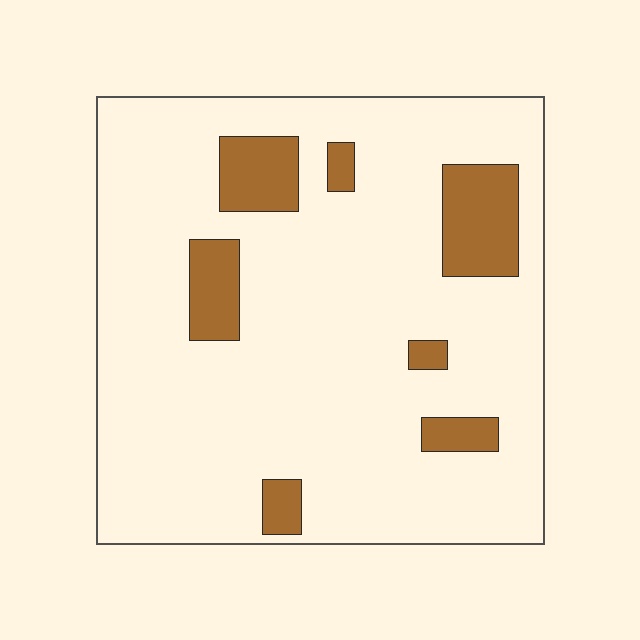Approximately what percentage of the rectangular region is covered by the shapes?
Approximately 15%.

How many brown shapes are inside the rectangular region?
7.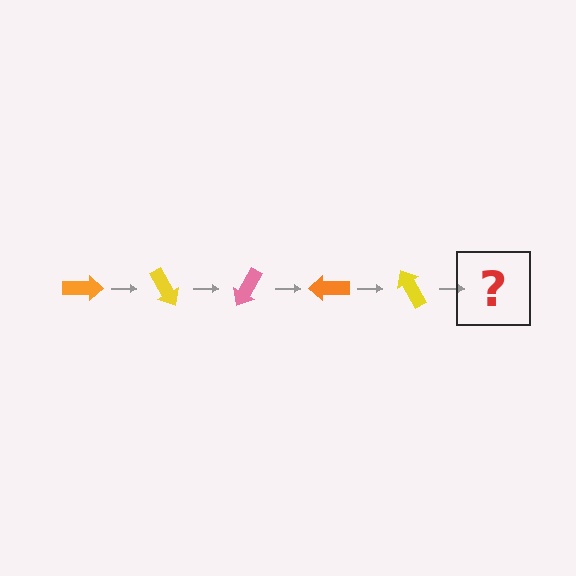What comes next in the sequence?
The next element should be a pink arrow, rotated 300 degrees from the start.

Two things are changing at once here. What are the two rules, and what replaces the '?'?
The two rules are that it rotates 60 degrees each step and the color cycles through orange, yellow, and pink. The '?' should be a pink arrow, rotated 300 degrees from the start.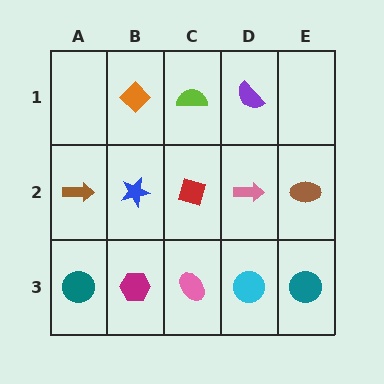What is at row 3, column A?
A teal circle.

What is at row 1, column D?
A purple semicircle.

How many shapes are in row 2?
5 shapes.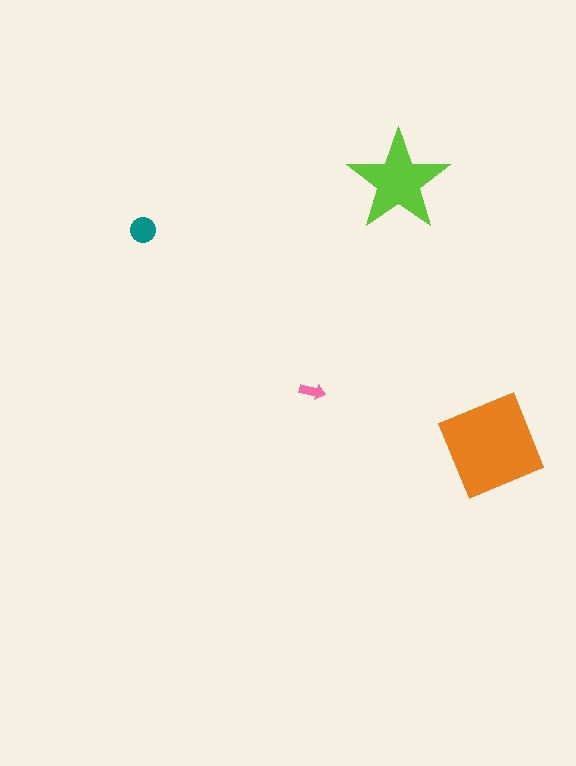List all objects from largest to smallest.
The orange square, the lime star, the teal circle, the pink arrow.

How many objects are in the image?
There are 4 objects in the image.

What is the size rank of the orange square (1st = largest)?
1st.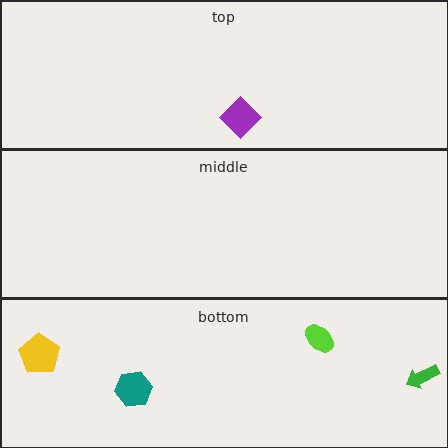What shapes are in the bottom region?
The lime ellipse, the teal hexagon, the green arrow, the yellow pentagon.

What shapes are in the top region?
The purple diamond.